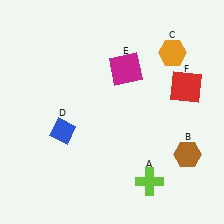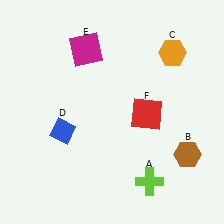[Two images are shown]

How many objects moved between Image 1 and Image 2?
2 objects moved between the two images.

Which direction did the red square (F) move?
The red square (F) moved left.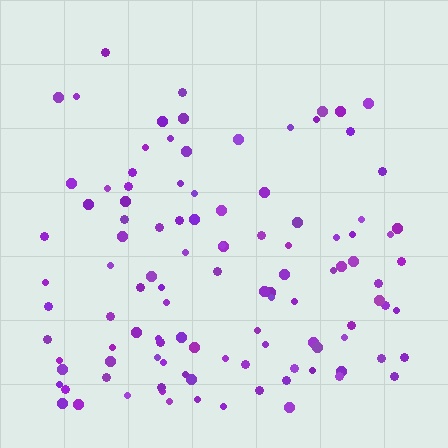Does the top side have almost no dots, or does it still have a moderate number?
Still a moderate number, just noticeably fewer than the bottom.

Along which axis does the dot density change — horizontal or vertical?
Vertical.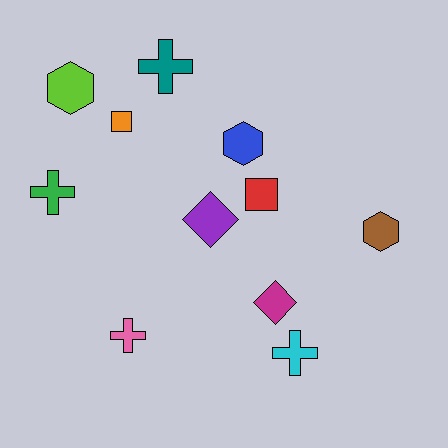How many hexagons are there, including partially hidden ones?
There are 3 hexagons.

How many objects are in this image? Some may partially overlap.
There are 11 objects.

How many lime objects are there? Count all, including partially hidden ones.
There is 1 lime object.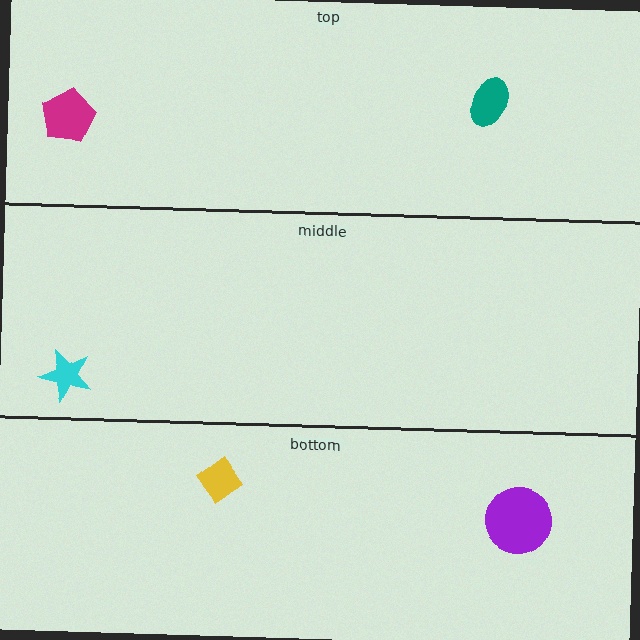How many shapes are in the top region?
2.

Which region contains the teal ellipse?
The top region.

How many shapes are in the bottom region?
2.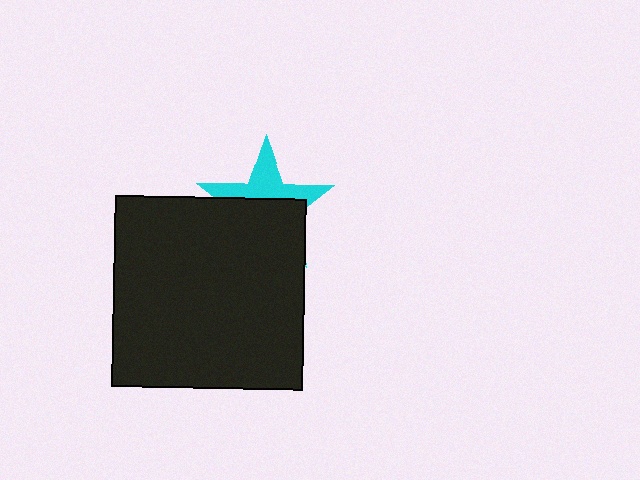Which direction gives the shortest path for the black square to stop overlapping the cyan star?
Moving down gives the shortest separation.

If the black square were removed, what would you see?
You would see the complete cyan star.